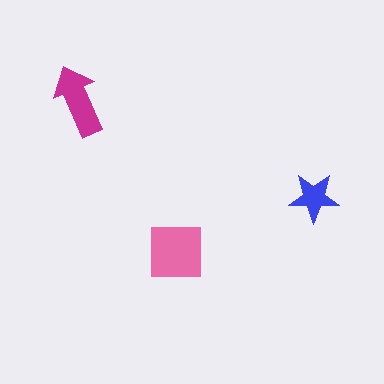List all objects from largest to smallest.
The pink square, the magenta arrow, the blue star.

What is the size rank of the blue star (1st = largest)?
3rd.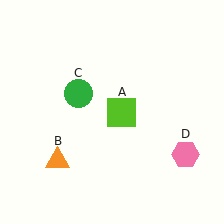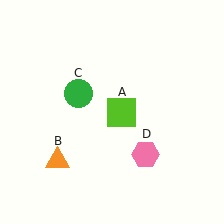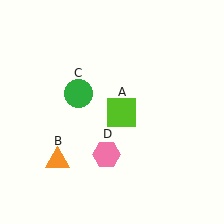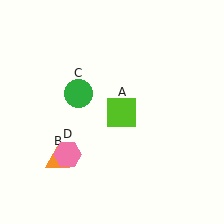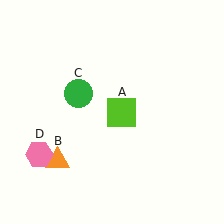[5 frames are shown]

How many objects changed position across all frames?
1 object changed position: pink hexagon (object D).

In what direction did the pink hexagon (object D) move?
The pink hexagon (object D) moved left.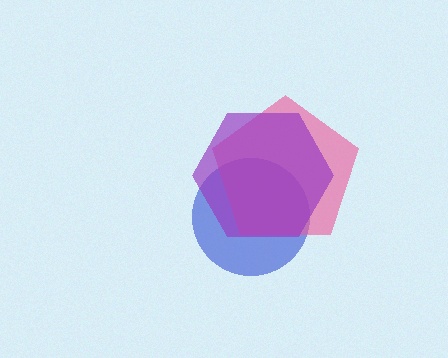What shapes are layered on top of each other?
The layered shapes are: a blue circle, a pink pentagon, a purple hexagon.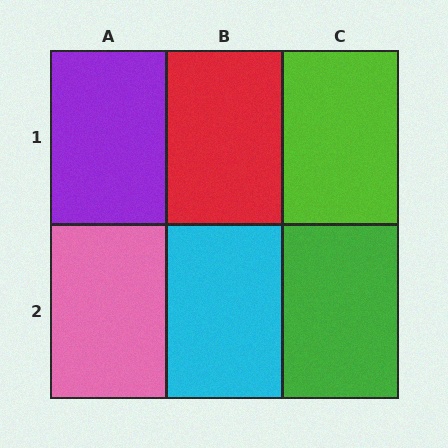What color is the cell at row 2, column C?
Green.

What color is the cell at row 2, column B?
Cyan.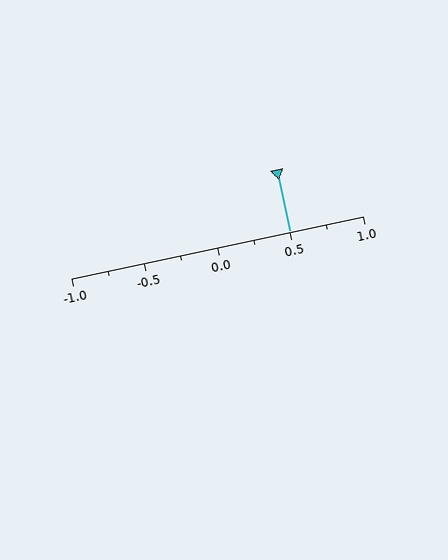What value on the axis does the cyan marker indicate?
The marker indicates approximately 0.5.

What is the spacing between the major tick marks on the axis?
The major ticks are spaced 0.5 apart.